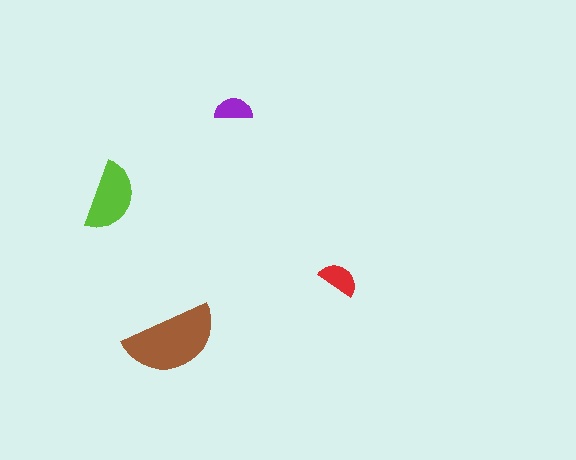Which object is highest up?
The purple semicircle is topmost.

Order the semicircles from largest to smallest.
the brown one, the lime one, the red one, the purple one.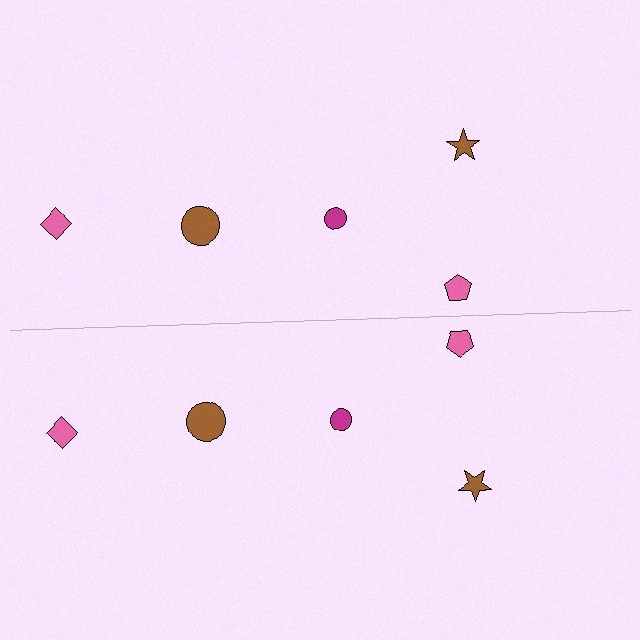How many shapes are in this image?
There are 10 shapes in this image.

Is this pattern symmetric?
Yes, this pattern has bilateral (reflection) symmetry.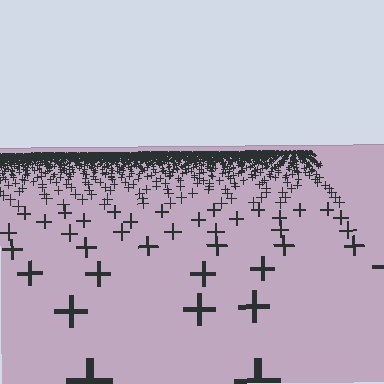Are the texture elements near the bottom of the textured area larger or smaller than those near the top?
Larger. Near the bottom, elements are closer to the viewer and appear at a bigger on-screen size.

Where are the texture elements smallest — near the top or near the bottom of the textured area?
Near the top.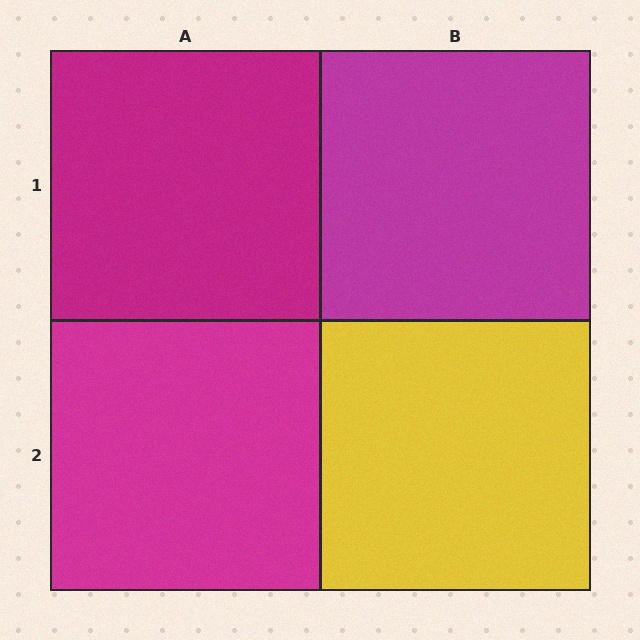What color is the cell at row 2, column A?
Magenta.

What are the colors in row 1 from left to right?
Magenta, magenta.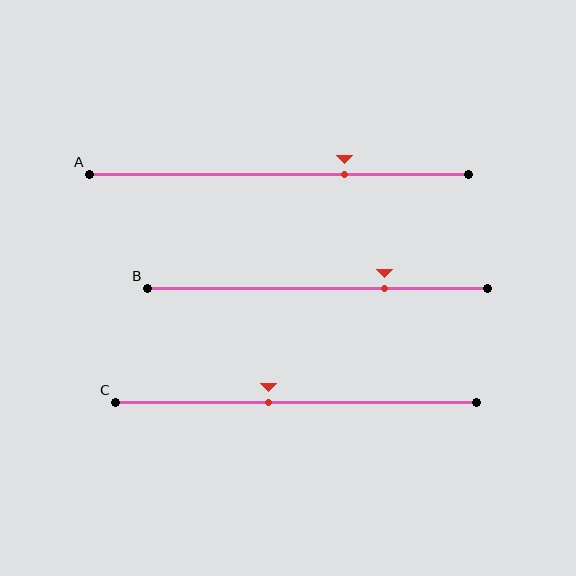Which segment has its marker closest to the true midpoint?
Segment C has its marker closest to the true midpoint.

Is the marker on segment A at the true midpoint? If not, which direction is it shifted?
No, the marker on segment A is shifted to the right by about 17% of the segment length.